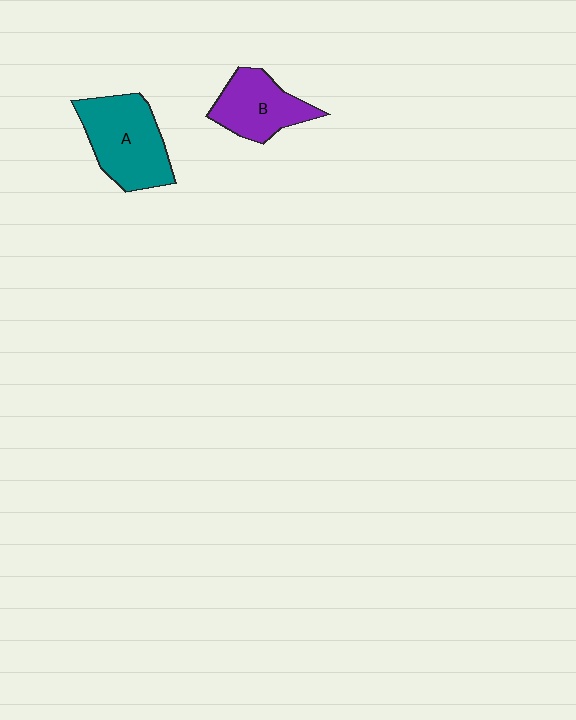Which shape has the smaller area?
Shape B (purple).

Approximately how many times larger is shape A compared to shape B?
Approximately 1.3 times.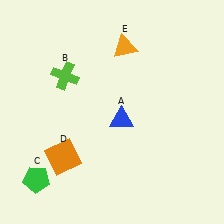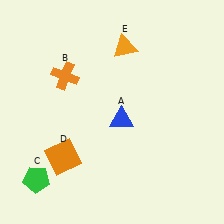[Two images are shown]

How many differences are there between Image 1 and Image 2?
There is 1 difference between the two images.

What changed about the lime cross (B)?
In Image 1, B is lime. In Image 2, it changed to orange.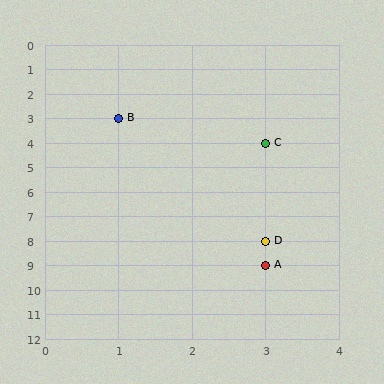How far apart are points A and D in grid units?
Points A and D are 1 row apart.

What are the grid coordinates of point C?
Point C is at grid coordinates (3, 4).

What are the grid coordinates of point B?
Point B is at grid coordinates (1, 3).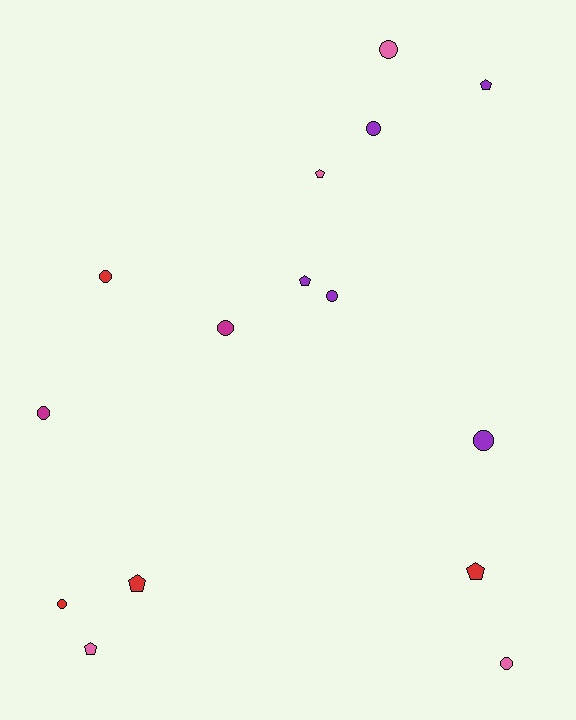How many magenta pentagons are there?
There are no magenta pentagons.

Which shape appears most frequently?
Circle, with 9 objects.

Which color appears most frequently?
Purple, with 5 objects.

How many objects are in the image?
There are 15 objects.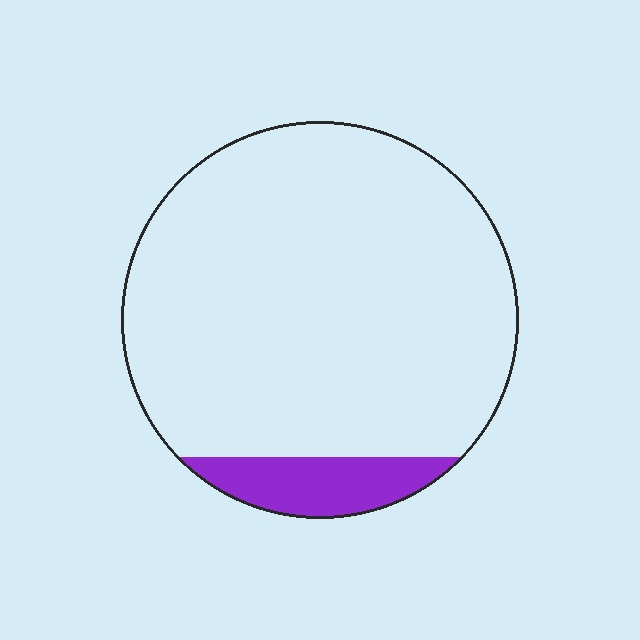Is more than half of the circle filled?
No.